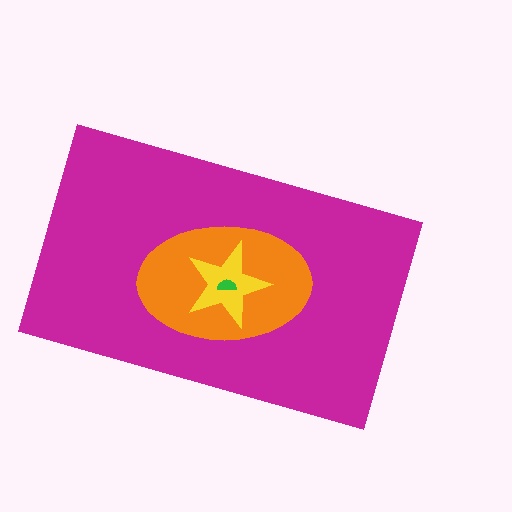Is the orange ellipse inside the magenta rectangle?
Yes.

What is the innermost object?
The green semicircle.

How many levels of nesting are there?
4.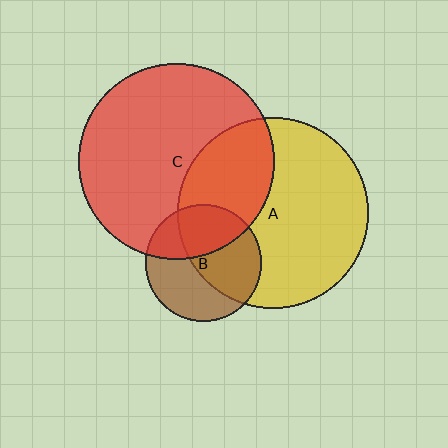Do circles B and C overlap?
Yes.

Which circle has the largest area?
Circle C (red).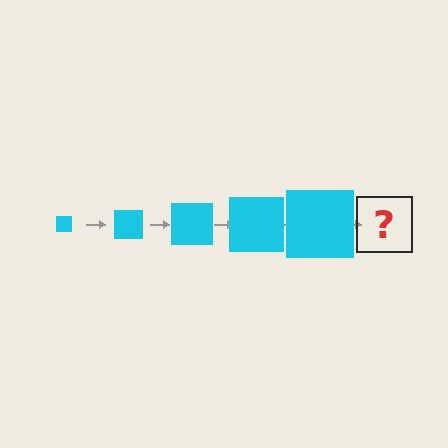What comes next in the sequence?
The next element should be a cyan square, larger than the previous one.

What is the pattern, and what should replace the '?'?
The pattern is that the square gets progressively larger each step. The '?' should be a cyan square, larger than the previous one.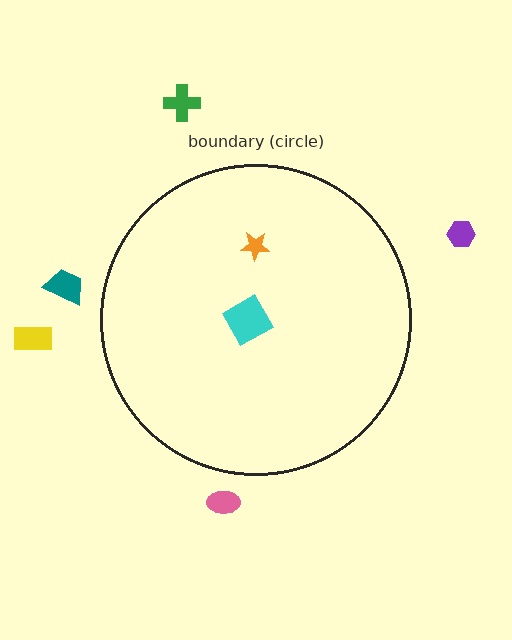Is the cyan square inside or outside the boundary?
Inside.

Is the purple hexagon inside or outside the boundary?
Outside.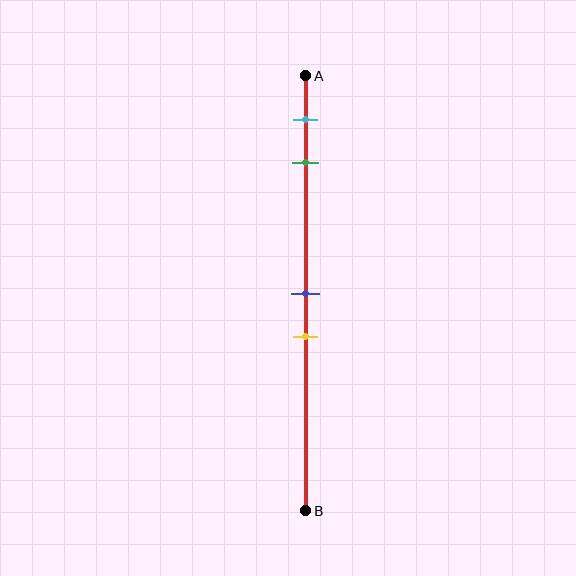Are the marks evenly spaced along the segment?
No, the marks are not evenly spaced.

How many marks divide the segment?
There are 4 marks dividing the segment.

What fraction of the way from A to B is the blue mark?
The blue mark is approximately 50% (0.5) of the way from A to B.